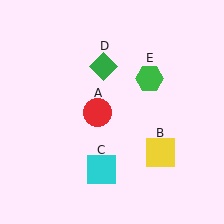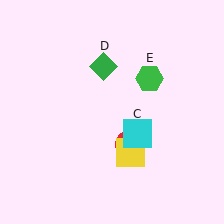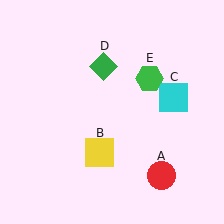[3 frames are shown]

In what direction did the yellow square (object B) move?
The yellow square (object B) moved left.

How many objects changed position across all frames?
3 objects changed position: red circle (object A), yellow square (object B), cyan square (object C).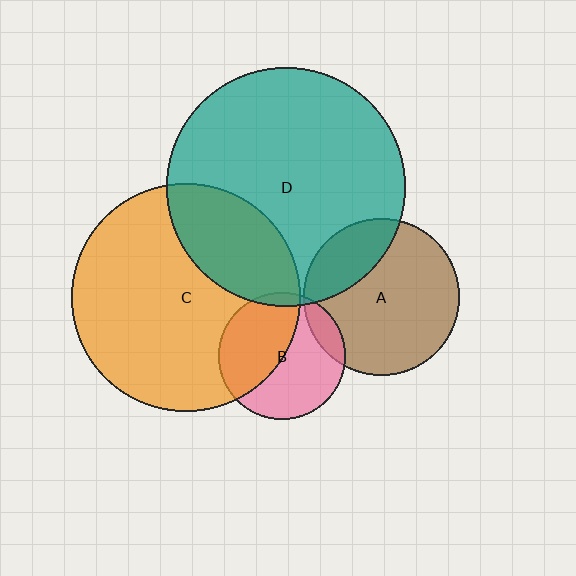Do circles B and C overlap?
Yes.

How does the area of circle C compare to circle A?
Approximately 2.1 times.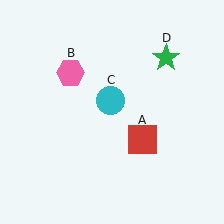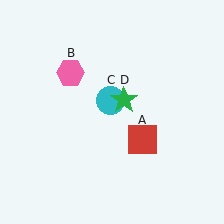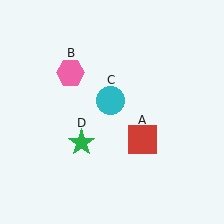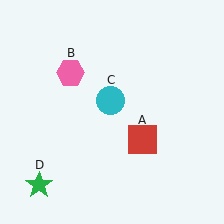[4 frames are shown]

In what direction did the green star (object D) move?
The green star (object D) moved down and to the left.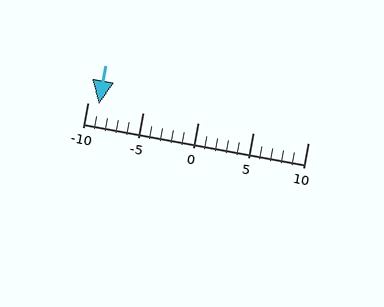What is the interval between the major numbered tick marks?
The major tick marks are spaced 5 units apart.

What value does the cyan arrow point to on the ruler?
The cyan arrow points to approximately -9.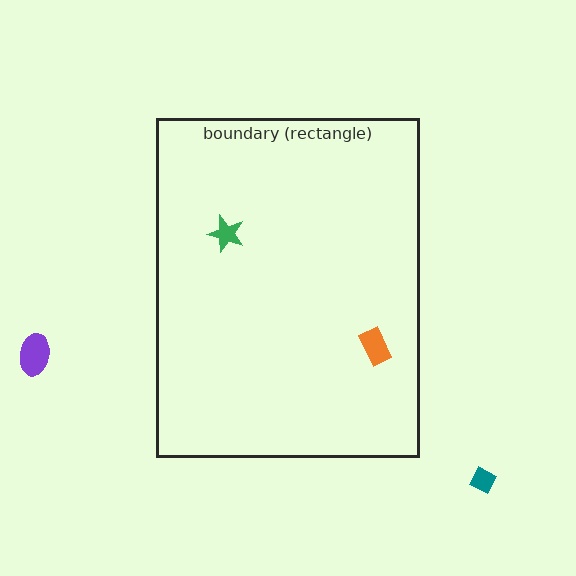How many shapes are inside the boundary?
2 inside, 2 outside.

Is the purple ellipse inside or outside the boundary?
Outside.